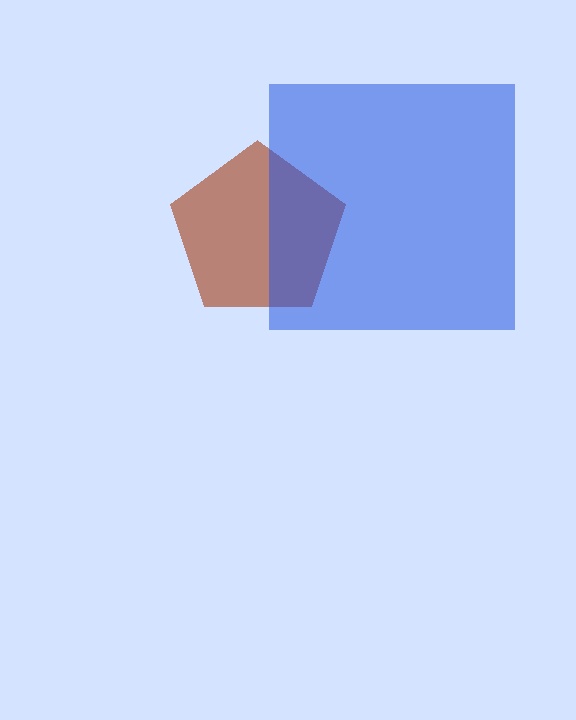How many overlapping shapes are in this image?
There are 2 overlapping shapes in the image.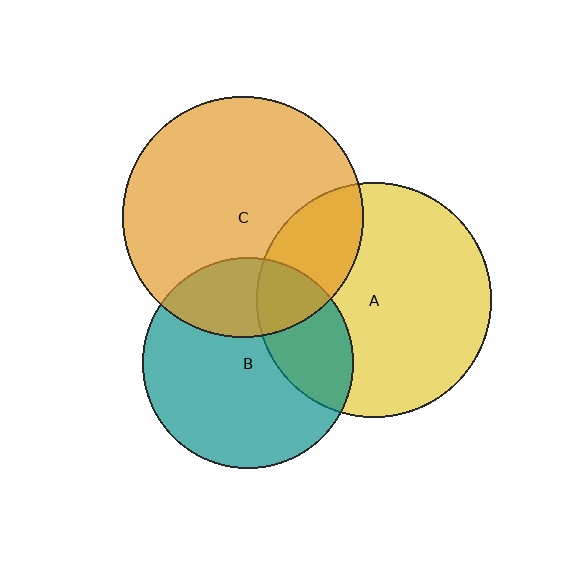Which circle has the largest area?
Circle C (orange).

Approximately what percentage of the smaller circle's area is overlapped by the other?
Approximately 25%.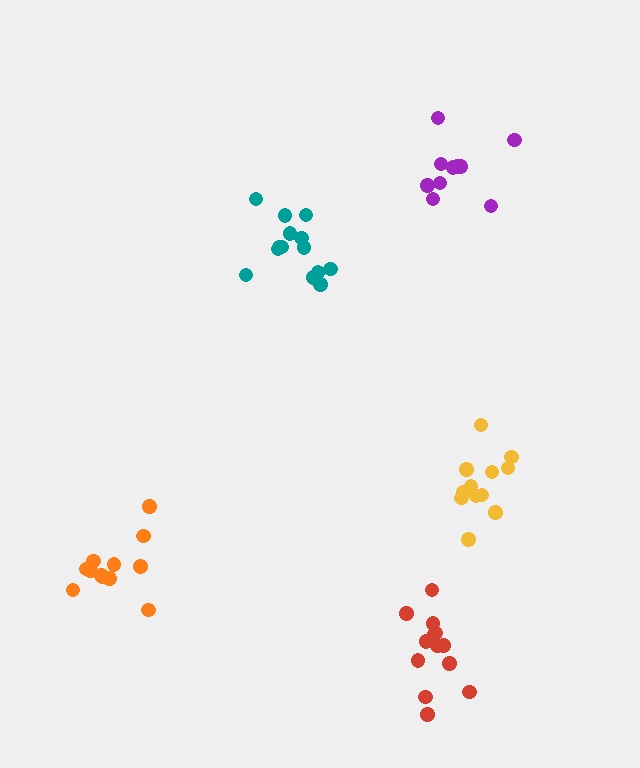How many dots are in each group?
Group 1: 13 dots, Group 2: 14 dots, Group 3: 12 dots, Group 4: 10 dots, Group 5: 12 dots (61 total).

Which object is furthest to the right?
The yellow cluster is rightmost.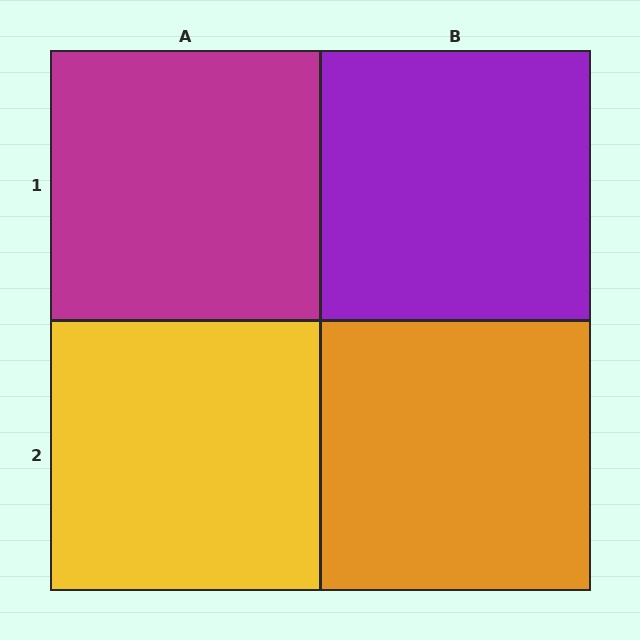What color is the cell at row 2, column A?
Yellow.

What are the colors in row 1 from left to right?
Magenta, purple.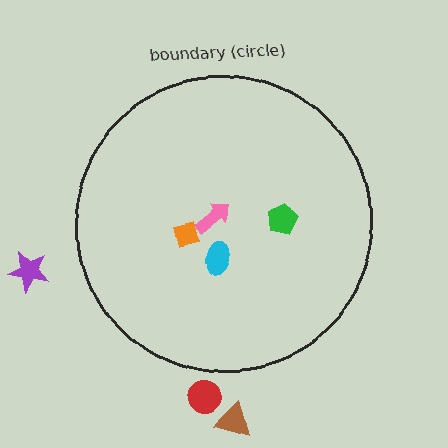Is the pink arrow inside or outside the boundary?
Inside.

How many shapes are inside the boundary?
4 inside, 3 outside.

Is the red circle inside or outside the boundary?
Outside.